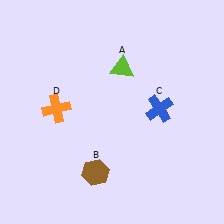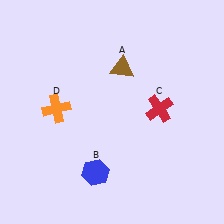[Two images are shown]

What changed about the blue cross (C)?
In Image 1, C is blue. In Image 2, it changed to red.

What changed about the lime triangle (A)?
In Image 1, A is lime. In Image 2, it changed to brown.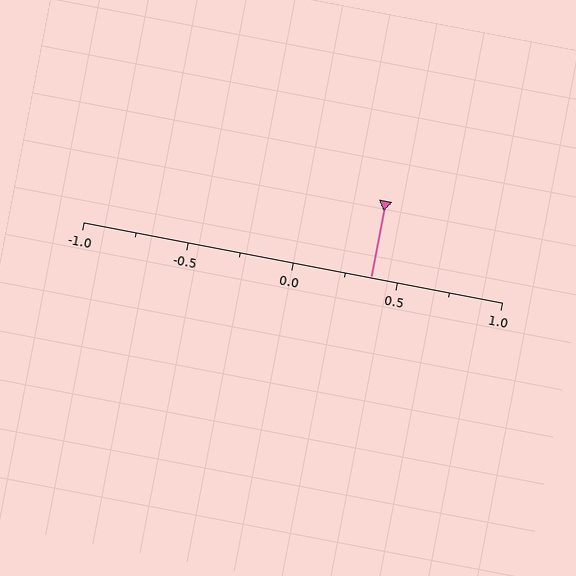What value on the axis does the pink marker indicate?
The marker indicates approximately 0.38.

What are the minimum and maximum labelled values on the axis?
The axis runs from -1.0 to 1.0.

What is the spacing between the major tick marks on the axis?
The major ticks are spaced 0.5 apart.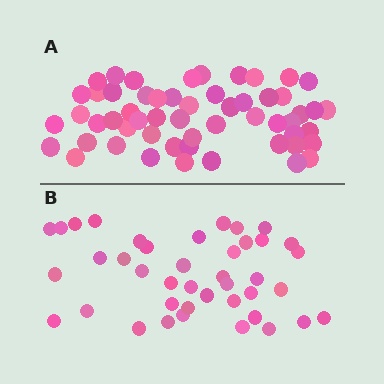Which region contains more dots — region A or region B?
Region A (the top region) has more dots.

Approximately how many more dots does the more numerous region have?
Region A has approximately 15 more dots than region B.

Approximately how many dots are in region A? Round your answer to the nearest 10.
About 60 dots. (The exact count is 55, which rounds to 60.)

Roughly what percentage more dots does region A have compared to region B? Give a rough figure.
About 35% more.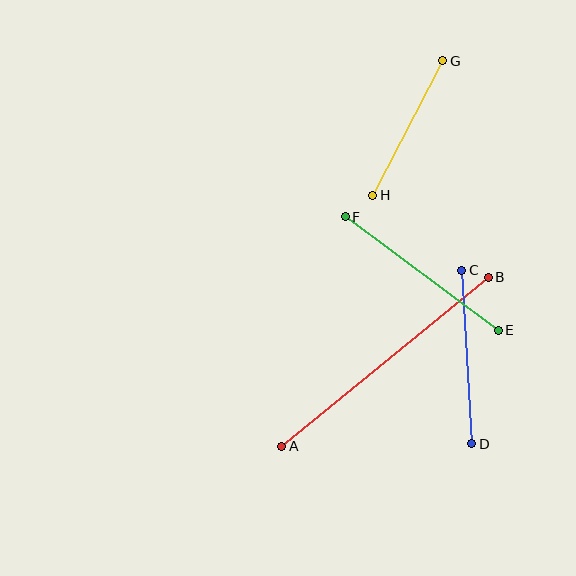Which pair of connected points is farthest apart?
Points A and B are farthest apart.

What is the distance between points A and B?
The distance is approximately 267 pixels.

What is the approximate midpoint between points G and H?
The midpoint is at approximately (408, 128) pixels.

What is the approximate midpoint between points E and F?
The midpoint is at approximately (422, 273) pixels.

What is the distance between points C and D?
The distance is approximately 173 pixels.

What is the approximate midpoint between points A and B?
The midpoint is at approximately (385, 362) pixels.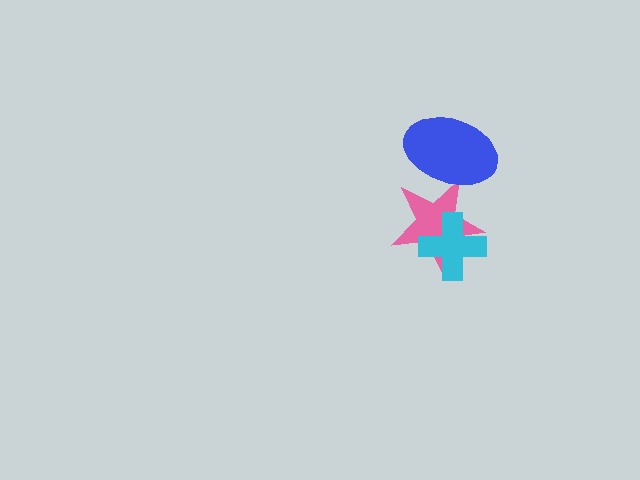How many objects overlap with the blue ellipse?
1 object overlaps with the blue ellipse.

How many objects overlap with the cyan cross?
1 object overlaps with the cyan cross.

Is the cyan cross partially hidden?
No, no other shape covers it.